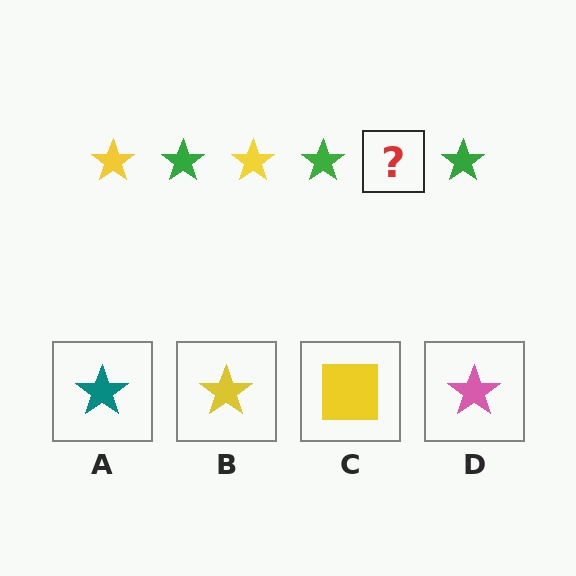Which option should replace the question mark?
Option B.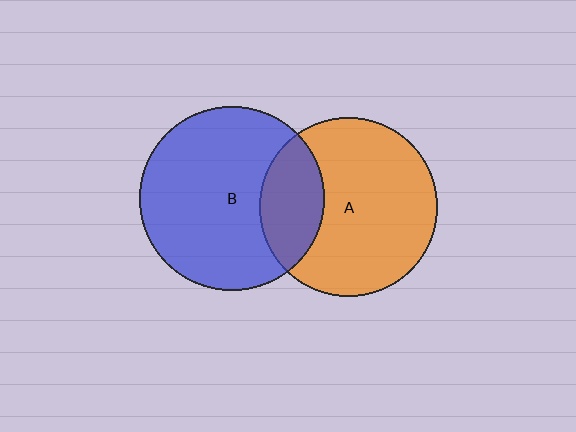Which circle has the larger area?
Circle B (blue).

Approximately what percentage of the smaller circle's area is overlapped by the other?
Approximately 25%.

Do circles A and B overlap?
Yes.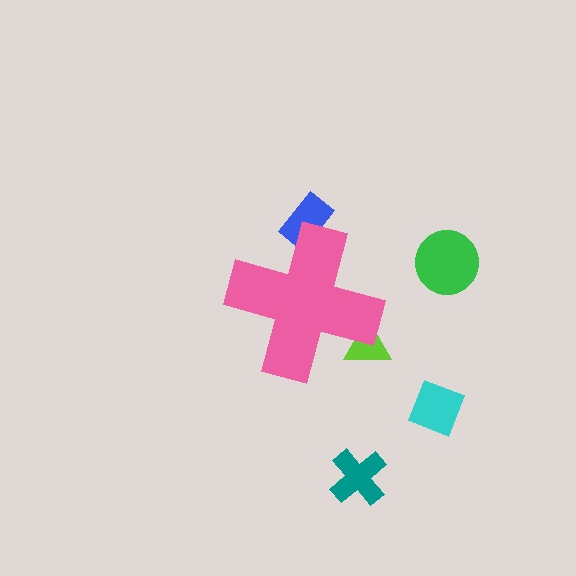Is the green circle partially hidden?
No, the green circle is fully visible.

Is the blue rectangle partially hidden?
Yes, the blue rectangle is partially hidden behind the pink cross.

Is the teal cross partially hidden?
No, the teal cross is fully visible.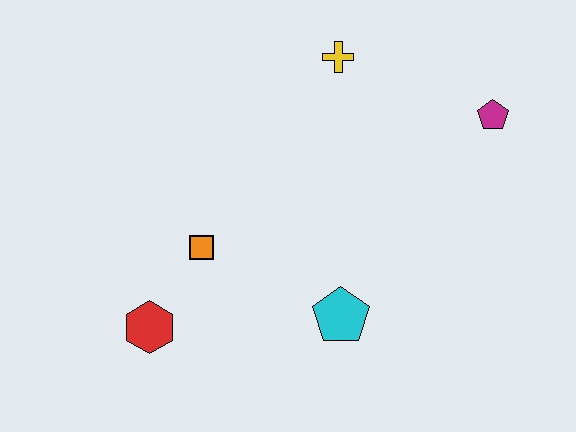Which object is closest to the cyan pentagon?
The orange square is closest to the cyan pentagon.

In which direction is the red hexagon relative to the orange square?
The red hexagon is below the orange square.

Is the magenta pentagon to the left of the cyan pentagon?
No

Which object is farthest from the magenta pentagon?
The red hexagon is farthest from the magenta pentagon.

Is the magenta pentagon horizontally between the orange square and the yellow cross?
No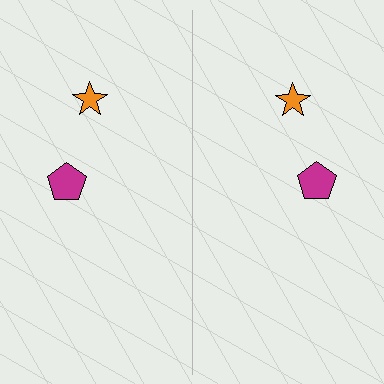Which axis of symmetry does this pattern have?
The pattern has a vertical axis of symmetry running through the center of the image.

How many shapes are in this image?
There are 4 shapes in this image.